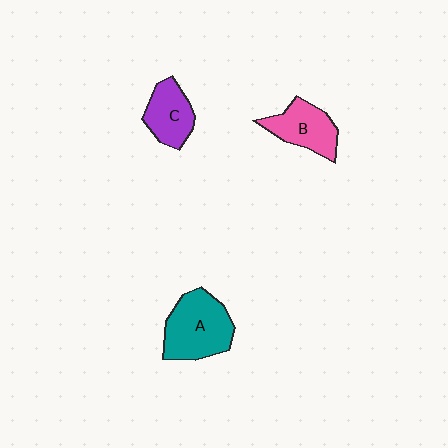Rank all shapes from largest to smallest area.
From largest to smallest: A (teal), B (pink), C (purple).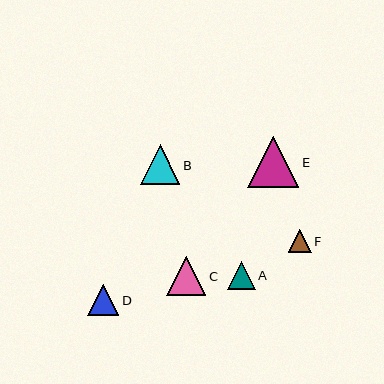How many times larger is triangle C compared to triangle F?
Triangle C is approximately 1.7 times the size of triangle F.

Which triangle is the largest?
Triangle E is the largest with a size of approximately 51 pixels.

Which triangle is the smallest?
Triangle F is the smallest with a size of approximately 23 pixels.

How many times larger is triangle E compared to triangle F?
Triangle E is approximately 2.2 times the size of triangle F.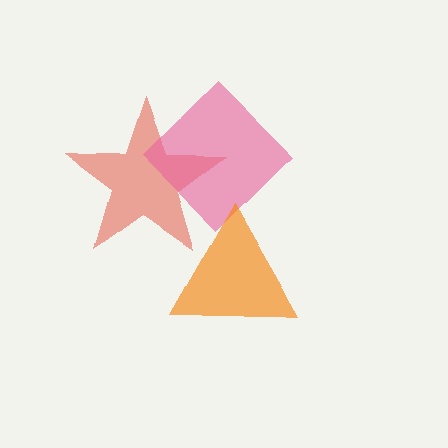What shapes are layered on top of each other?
The layered shapes are: a red star, a pink diamond, an orange triangle.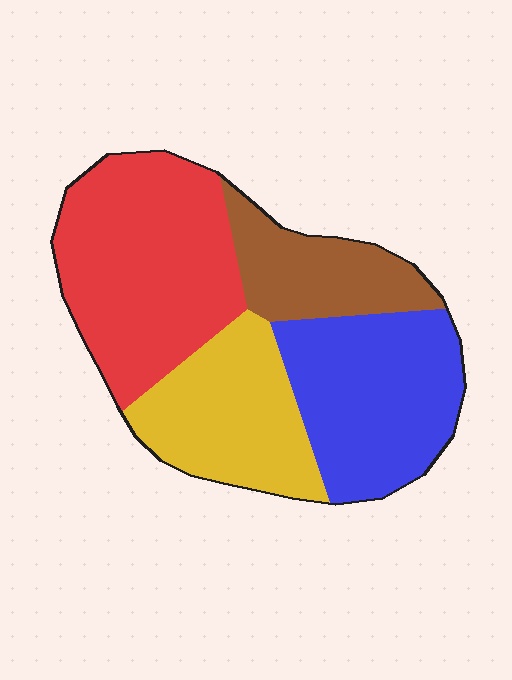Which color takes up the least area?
Brown, at roughly 15%.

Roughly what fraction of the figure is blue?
Blue covers roughly 25% of the figure.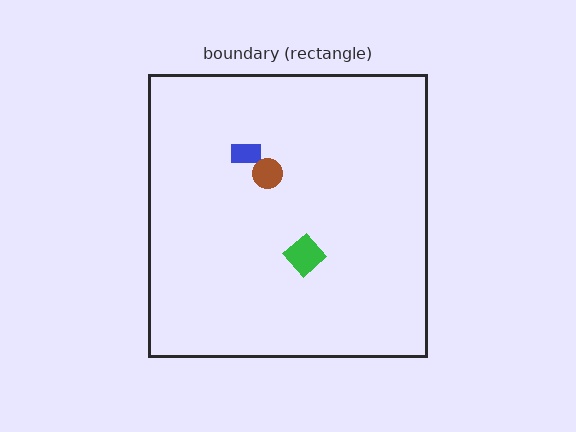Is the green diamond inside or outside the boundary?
Inside.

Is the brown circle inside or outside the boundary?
Inside.